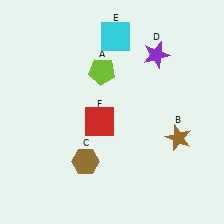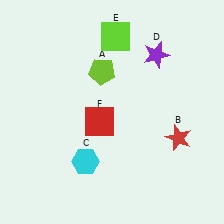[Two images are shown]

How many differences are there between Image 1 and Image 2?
There are 3 differences between the two images.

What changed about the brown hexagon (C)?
In Image 1, C is brown. In Image 2, it changed to cyan.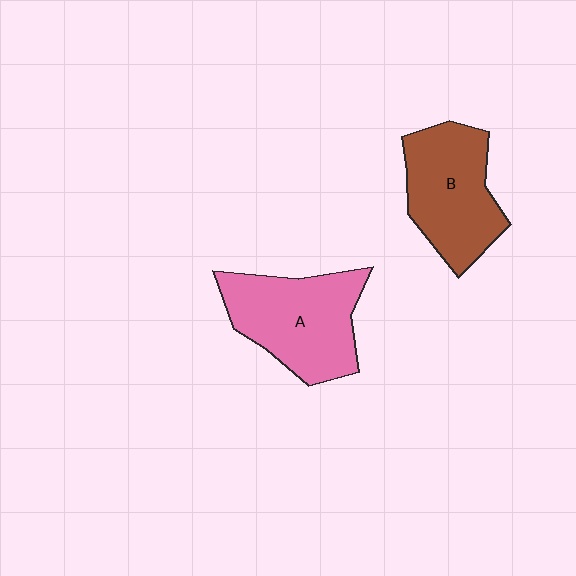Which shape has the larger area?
Shape A (pink).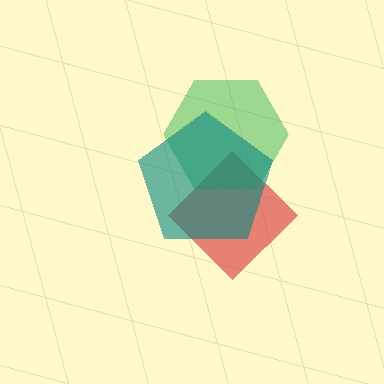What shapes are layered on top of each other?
The layered shapes are: a red diamond, a green hexagon, a teal pentagon.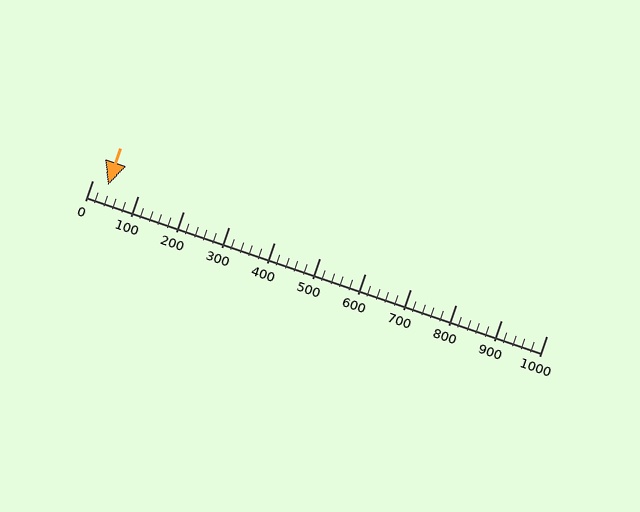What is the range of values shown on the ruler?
The ruler shows values from 0 to 1000.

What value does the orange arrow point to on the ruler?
The orange arrow points to approximately 33.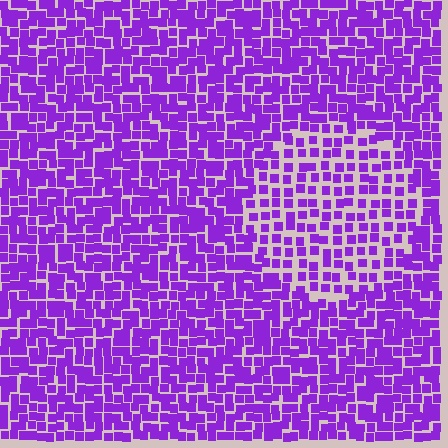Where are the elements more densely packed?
The elements are more densely packed outside the circle boundary.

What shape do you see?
I see a circle.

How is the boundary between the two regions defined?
The boundary is defined by a change in element density (approximately 1.7x ratio). All elements are the same color, size, and shape.